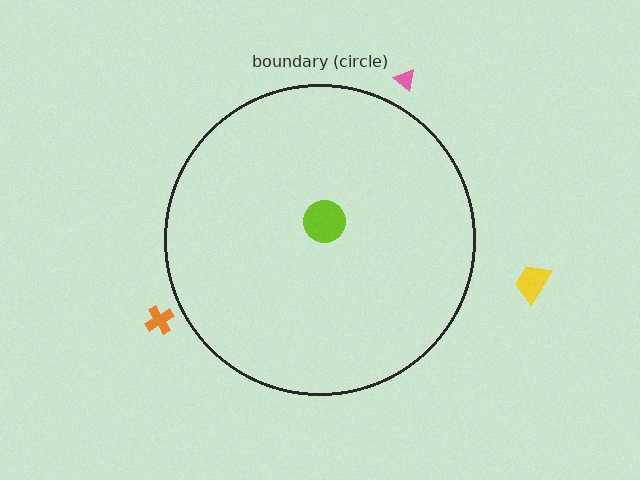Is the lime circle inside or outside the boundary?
Inside.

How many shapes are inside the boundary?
1 inside, 3 outside.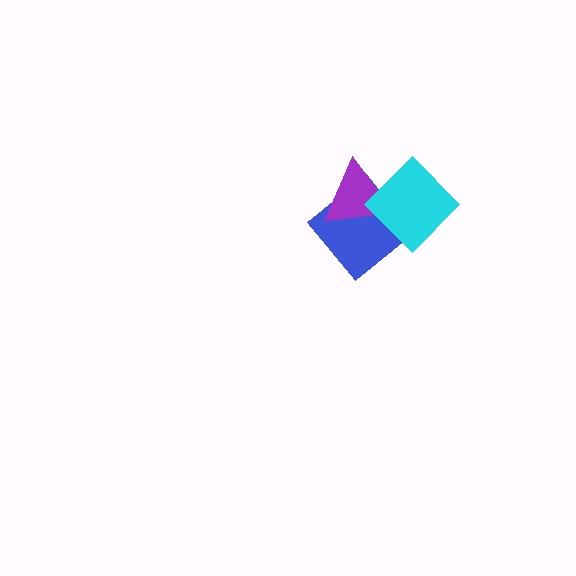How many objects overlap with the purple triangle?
2 objects overlap with the purple triangle.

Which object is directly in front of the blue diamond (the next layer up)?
The purple triangle is directly in front of the blue diamond.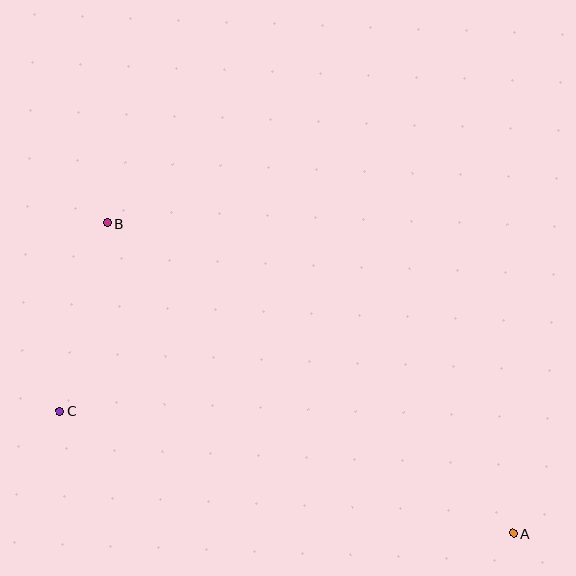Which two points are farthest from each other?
Points A and B are farthest from each other.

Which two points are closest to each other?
Points B and C are closest to each other.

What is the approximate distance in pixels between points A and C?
The distance between A and C is approximately 469 pixels.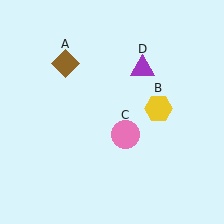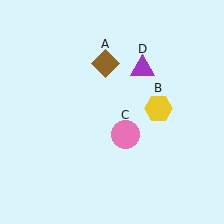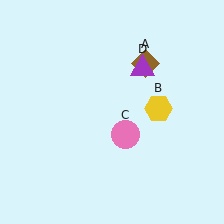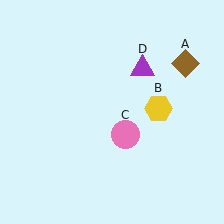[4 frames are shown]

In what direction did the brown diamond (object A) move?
The brown diamond (object A) moved right.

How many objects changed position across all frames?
1 object changed position: brown diamond (object A).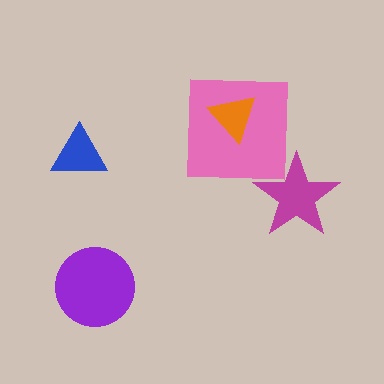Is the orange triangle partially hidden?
No, no other shape covers it.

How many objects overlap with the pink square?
1 object overlaps with the pink square.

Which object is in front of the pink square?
The orange triangle is in front of the pink square.